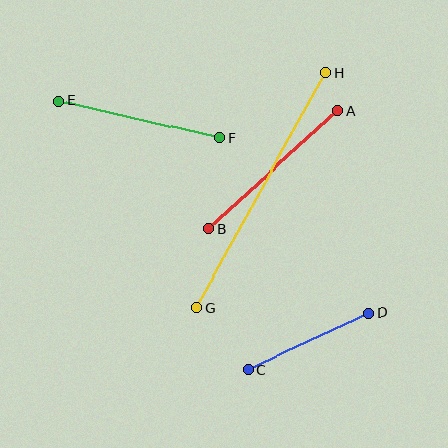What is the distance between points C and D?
The distance is approximately 133 pixels.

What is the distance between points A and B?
The distance is approximately 175 pixels.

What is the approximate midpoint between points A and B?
The midpoint is at approximately (273, 170) pixels.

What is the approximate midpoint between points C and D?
The midpoint is at approximately (309, 341) pixels.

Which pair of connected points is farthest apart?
Points G and H are farthest apart.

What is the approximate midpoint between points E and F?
The midpoint is at approximately (139, 119) pixels.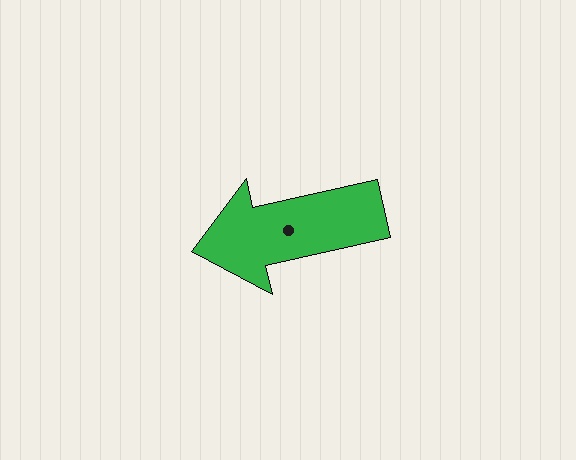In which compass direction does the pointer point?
West.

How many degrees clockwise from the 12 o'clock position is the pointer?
Approximately 257 degrees.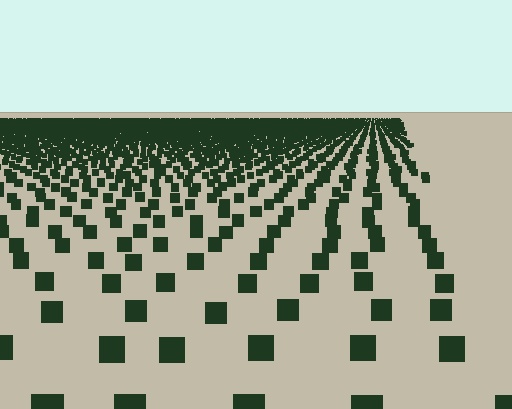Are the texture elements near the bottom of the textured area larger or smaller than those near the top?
Larger. Near the bottom, elements are closer to the viewer and appear at a bigger on-screen size.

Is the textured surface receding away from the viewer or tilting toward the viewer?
The surface is receding away from the viewer. Texture elements get smaller and denser toward the top.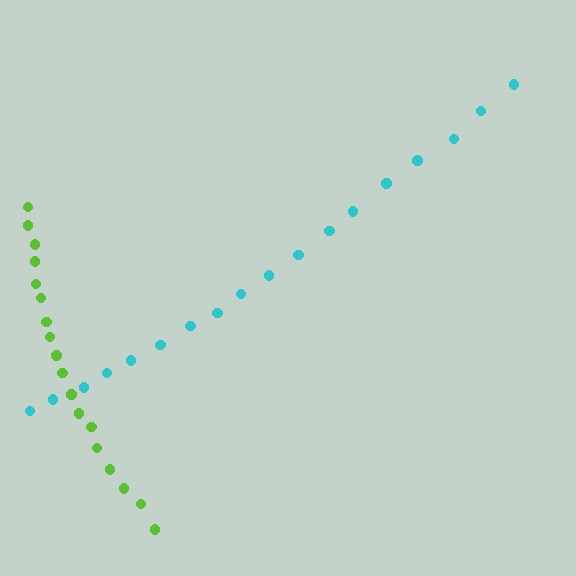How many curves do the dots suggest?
There are 2 distinct paths.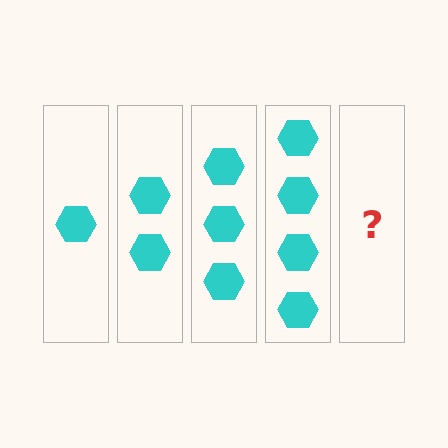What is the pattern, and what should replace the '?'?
The pattern is that each step adds one more hexagon. The '?' should be 5 hexagons.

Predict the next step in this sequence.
The next step is 5 hexagons.